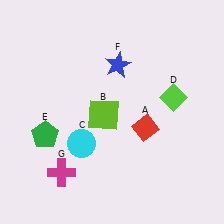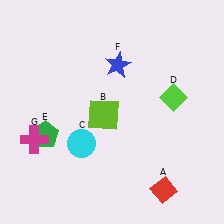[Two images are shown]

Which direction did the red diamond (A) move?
The red diamond (A) moved down.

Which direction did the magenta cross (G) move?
The magenta cross (G) moved up.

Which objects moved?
The objects that moved are: the red diamond (A), the magenta cross (G).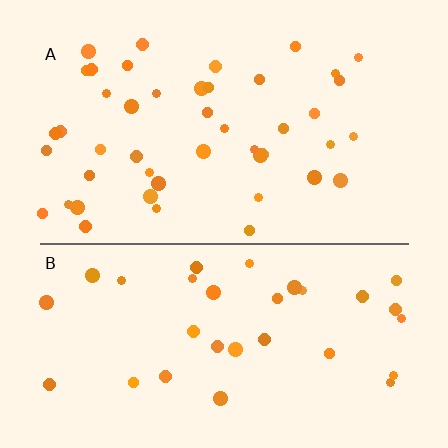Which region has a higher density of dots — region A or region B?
A (the top).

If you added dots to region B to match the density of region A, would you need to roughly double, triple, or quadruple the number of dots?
Approximately double.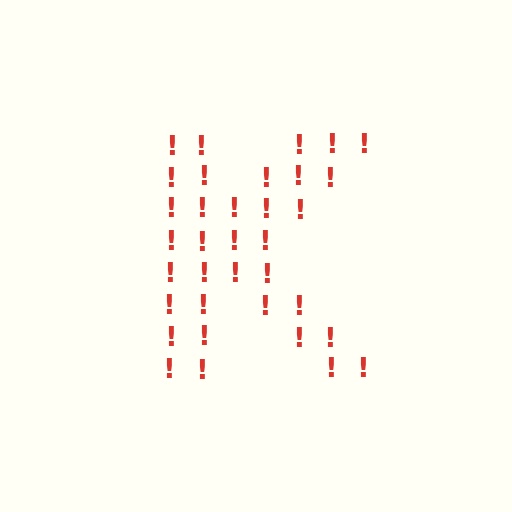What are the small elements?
The small elements are exclamation marks.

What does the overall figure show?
The overall figure shows the letter K.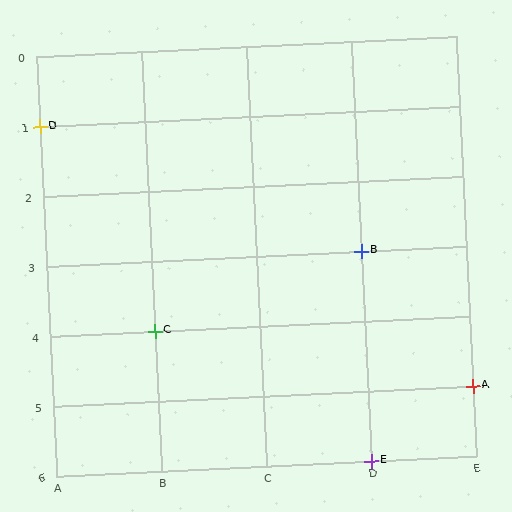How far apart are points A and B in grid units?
Points A and B are 1 column and 2 rows apart (about 2.2 grid units diagonally).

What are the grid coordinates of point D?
Point D is at grid coordinates (A, 1).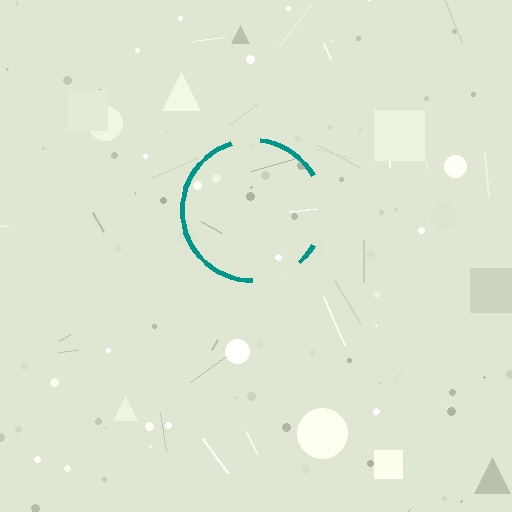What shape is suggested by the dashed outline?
The dashed outline suggests a circle.